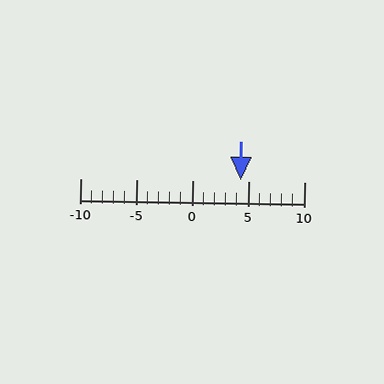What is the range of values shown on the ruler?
The ruler shows values from -10 to 10.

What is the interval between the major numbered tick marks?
The major tick marks are spaced 5 units apart.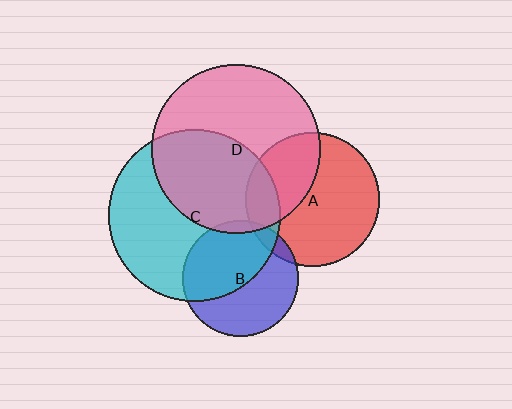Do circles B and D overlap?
Yes.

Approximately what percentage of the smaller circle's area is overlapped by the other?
Approximately 5%.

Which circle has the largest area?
Circle C (cyan).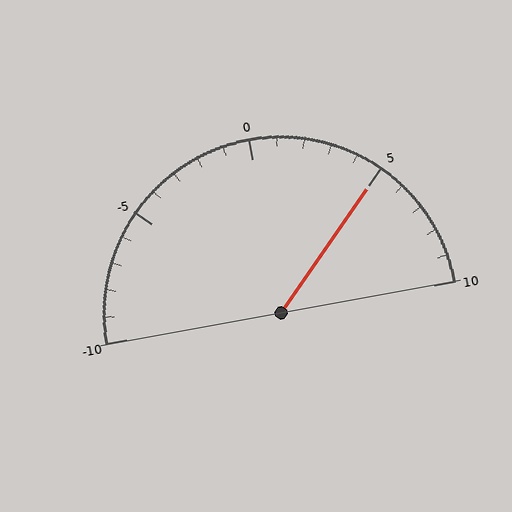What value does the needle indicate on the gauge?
The needle indicates approximately 5.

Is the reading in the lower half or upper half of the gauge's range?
The reading is in the upper half of the range (-10 to 10).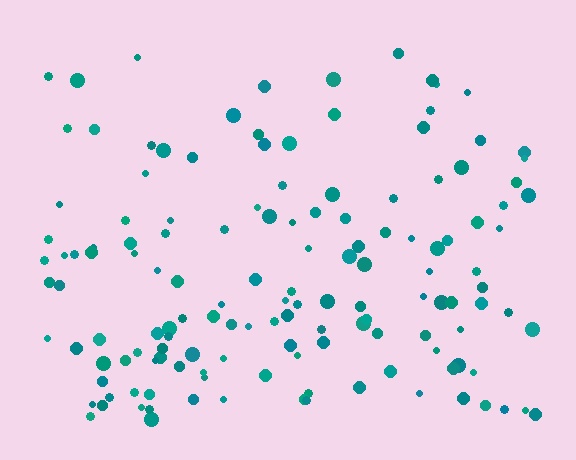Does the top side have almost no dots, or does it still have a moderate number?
Still a moderate number, just noticeably fewer than the bottom.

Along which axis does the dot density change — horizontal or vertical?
Vertical.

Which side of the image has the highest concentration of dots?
The bottom.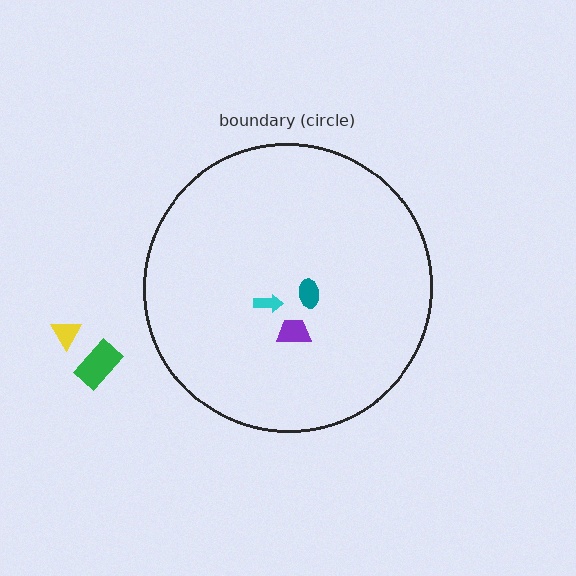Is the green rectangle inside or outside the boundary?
Outside.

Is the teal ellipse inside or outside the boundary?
Inside.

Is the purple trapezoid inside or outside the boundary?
Inside.